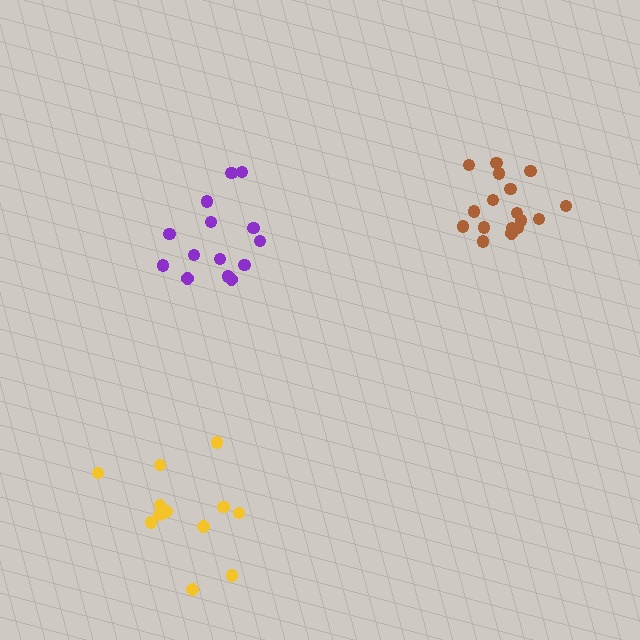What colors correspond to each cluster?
The clusters are colored: purple, brown, yellow.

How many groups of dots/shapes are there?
There are 3 groups.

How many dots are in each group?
Group 1: 14 dots, Group 2: 17 dots, Group 3: 12 dots (43 total).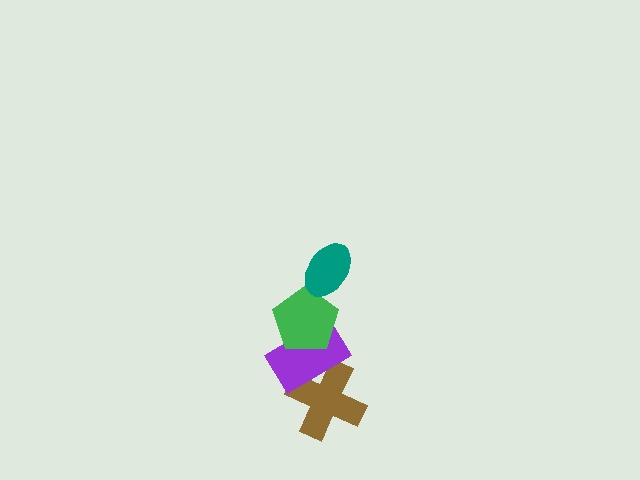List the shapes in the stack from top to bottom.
From top to bottom: the teal ellipse, the green pentagon, the purple rectangle, the brown cross.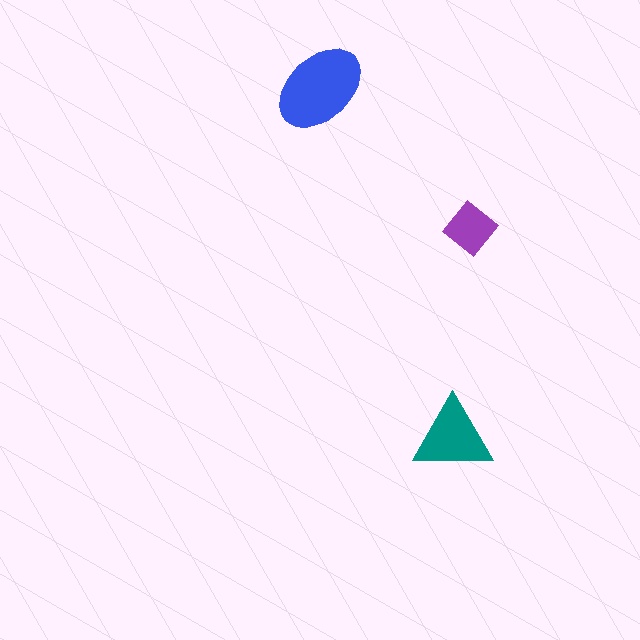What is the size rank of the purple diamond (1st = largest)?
3rd.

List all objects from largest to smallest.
The blue ellipse, the teal triangle, the purple diamond.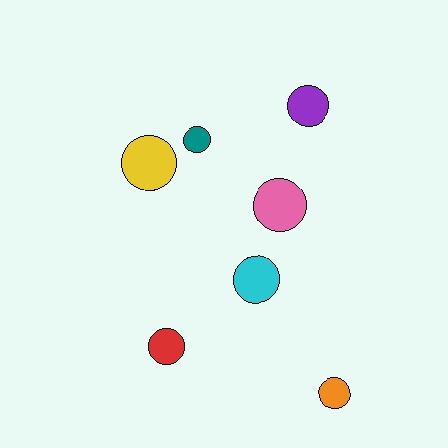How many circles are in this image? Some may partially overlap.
There are 7 circles.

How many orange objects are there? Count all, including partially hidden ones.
There is 1 orange object.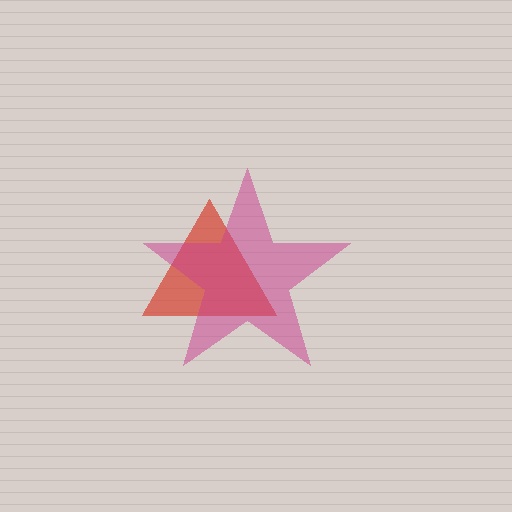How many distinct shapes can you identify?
There are 2 distinct shapes: a red triangle, a magenta star.